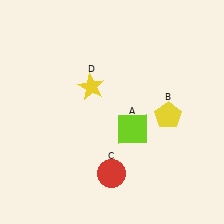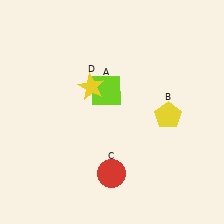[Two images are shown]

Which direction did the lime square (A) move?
The lime square (A) moved up.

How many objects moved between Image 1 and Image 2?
1 object moved between the two images.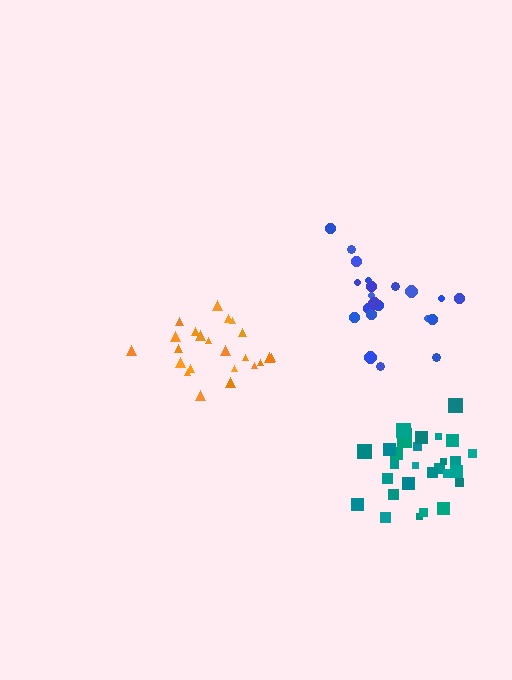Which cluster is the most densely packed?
Teal.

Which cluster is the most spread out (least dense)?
Blue.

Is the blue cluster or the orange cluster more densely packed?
Orange.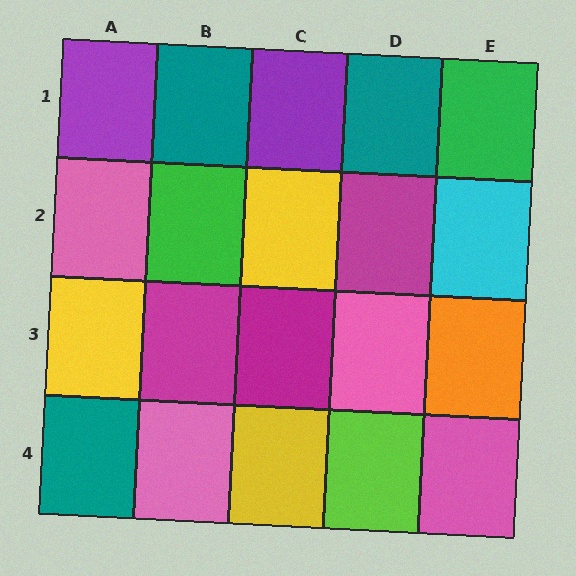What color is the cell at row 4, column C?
Yellow.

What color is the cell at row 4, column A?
Teal.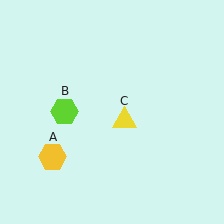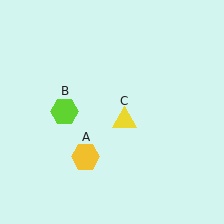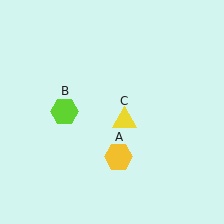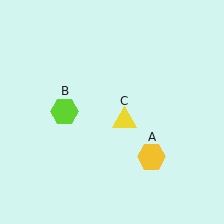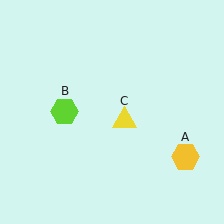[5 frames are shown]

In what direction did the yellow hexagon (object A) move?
The yellow hexagon (object A) moved right.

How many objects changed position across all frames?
1 object changed position: yellow hexagon (object A).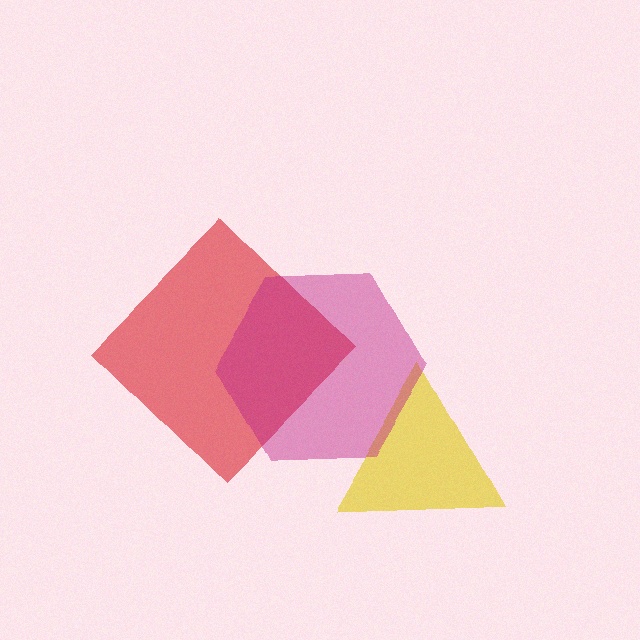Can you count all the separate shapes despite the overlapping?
Yes, there are 3 separate shapes.